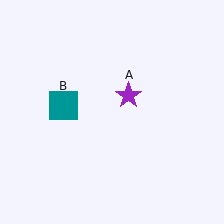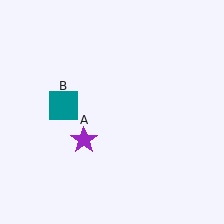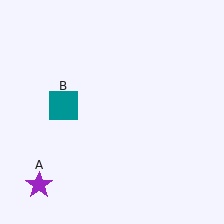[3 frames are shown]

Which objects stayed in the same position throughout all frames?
Teal square (object B) remained stationary.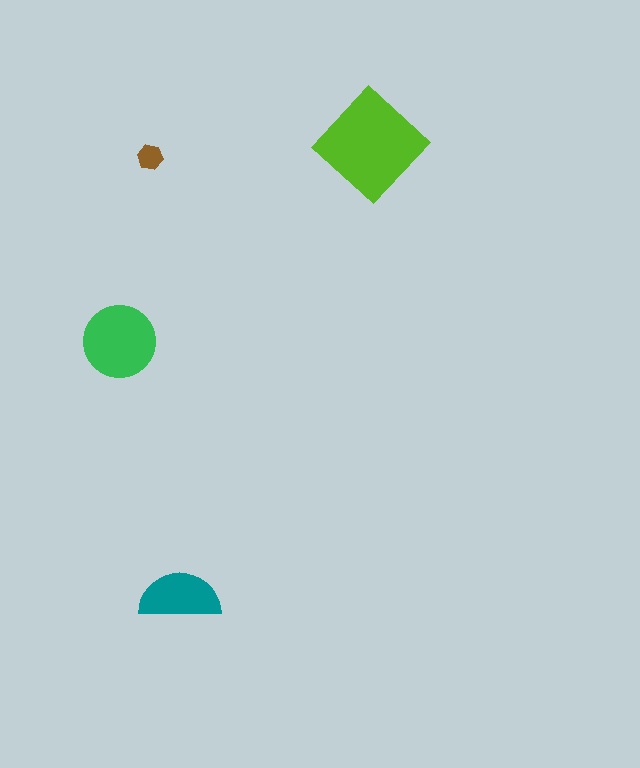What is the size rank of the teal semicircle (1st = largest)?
3rd.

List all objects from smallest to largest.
The brown hexagon, the teal semicircle, the green circle, the lime diamond.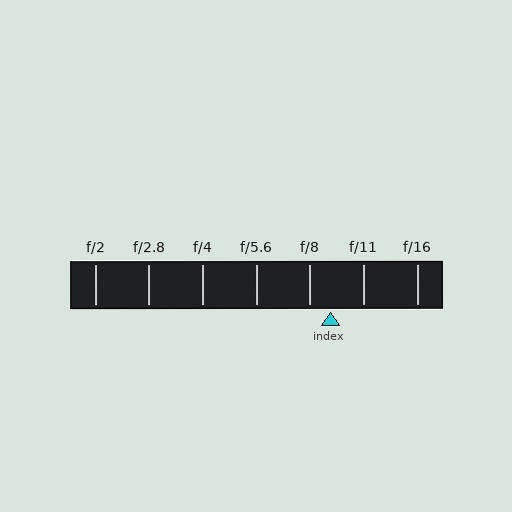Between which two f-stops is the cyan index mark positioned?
The index mark is between f/8 and f/11.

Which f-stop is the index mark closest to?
The index mark is closest to f/8.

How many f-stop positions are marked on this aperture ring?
There are 7 f-stop positions marked.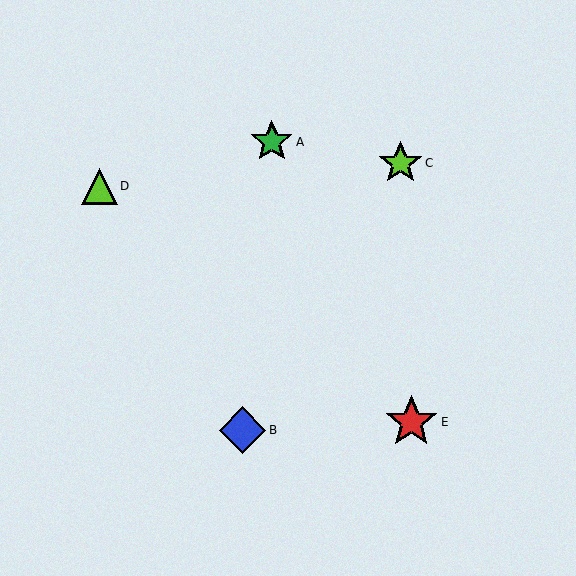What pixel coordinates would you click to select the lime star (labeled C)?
Click at (401, 163) to select the lime star C.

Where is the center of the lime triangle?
The center of the lime triangle is at (99, 186).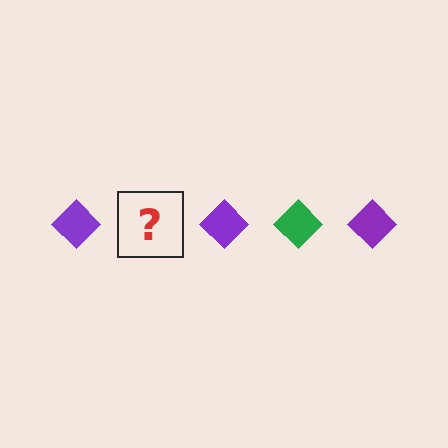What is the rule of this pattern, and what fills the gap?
The rule is that the pattern cycles through purple, green diamonds. The gap should be filled with a green diamond.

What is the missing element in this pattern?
The missing element is a green diamond.